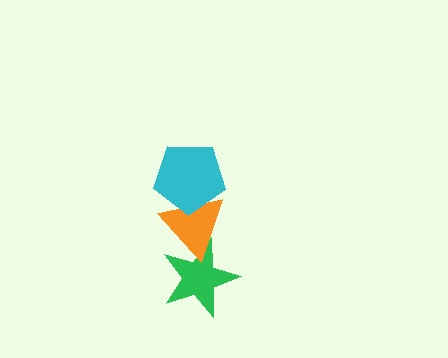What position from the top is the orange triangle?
The orange triangle is 2nd from the top.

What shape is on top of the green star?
The orange triangle is on top of the green star.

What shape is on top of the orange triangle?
The cyan pentagon is on top of the orange triangle.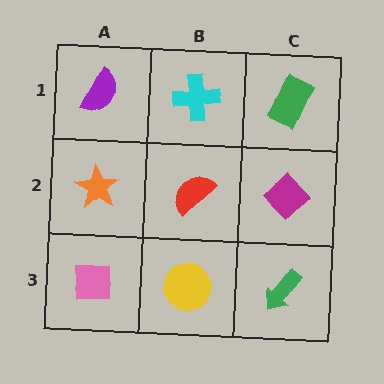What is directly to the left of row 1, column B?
A purple semicircle.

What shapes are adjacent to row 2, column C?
A green rectangle (row 1, column C), a green arrow (row 3, column C), a red semicircle (row 2, column B).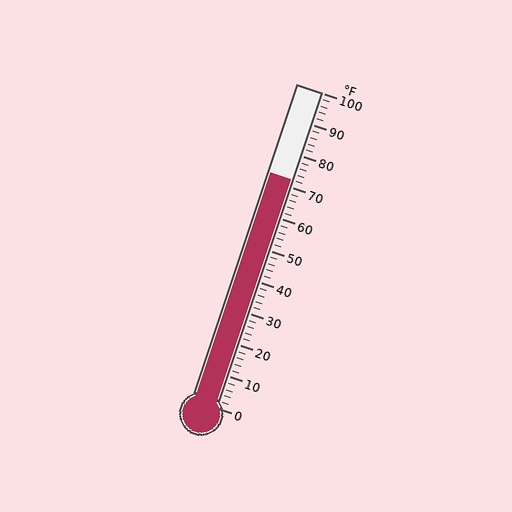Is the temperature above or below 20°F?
The temperature is above 20°F.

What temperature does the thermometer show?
The thermometer shows approximately 72°F.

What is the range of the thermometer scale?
The thermometer scale ranges from 0°F to 100°F.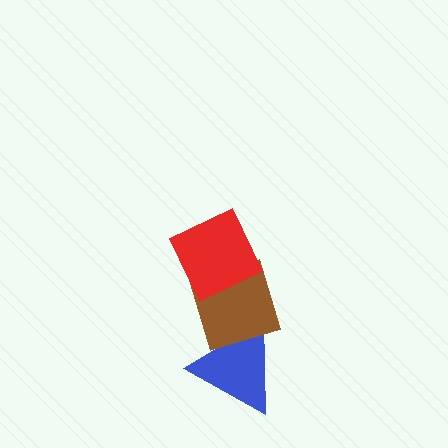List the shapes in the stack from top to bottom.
From top to bottom: the red diamond, the brown diamond, the blue triangle.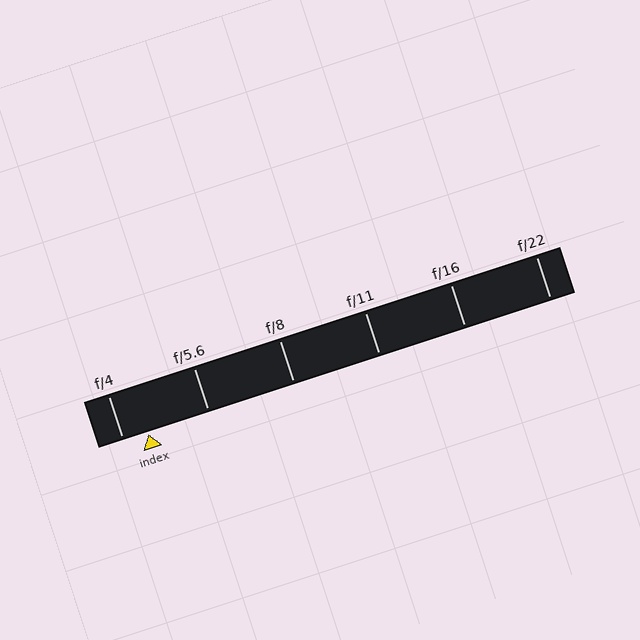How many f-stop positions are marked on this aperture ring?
There are 6 f-stop positions marked.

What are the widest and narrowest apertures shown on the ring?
The widest aperture shown is f/4 and the narrowest is f/22.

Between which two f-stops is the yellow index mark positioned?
The index mark is between f/4 and f/5.6.